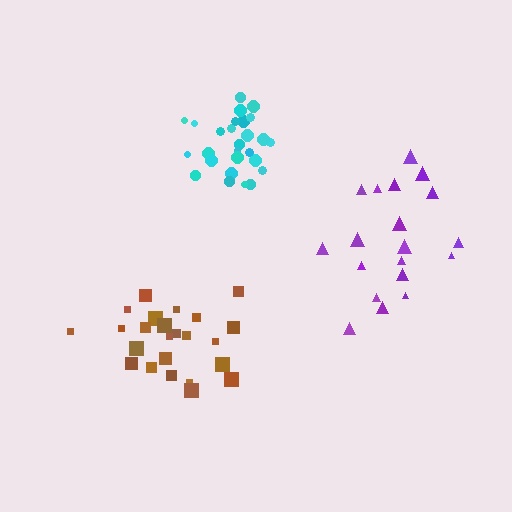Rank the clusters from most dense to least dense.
cyan, brown, purple.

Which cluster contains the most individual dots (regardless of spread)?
Cyan (28).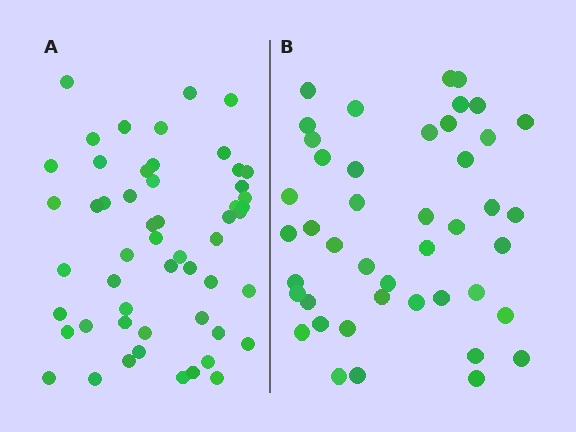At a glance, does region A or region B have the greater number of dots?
Region A (the left region) has more dots.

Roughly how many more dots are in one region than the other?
Region A has roughly 8 or so more dots than region B.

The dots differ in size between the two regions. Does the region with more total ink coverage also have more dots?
No. Region B has more total ink coverage because its dots are larger, but region A actually contains more individual dots. Total area can be misleading — the number of items is what matters here.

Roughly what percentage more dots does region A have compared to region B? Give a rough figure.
About 20% more.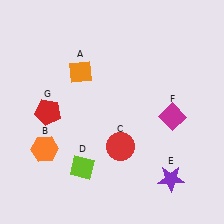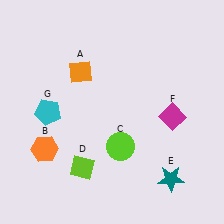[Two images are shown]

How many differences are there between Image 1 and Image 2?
There are 3 differences between the two images.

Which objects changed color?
C changed from red to lime. E changed from purple to teal. G changed from red to cyan.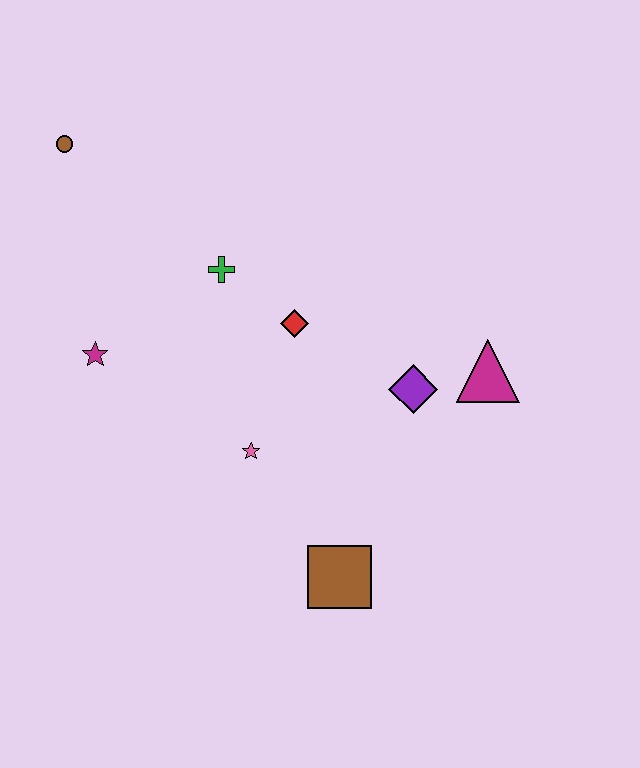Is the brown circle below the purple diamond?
No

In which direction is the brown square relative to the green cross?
The brown square is below the green cross.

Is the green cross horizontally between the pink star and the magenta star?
Yes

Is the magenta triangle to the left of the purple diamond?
No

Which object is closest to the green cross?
The red diamond is closest to the green cross.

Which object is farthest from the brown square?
The brown circle is farthest from the brown square.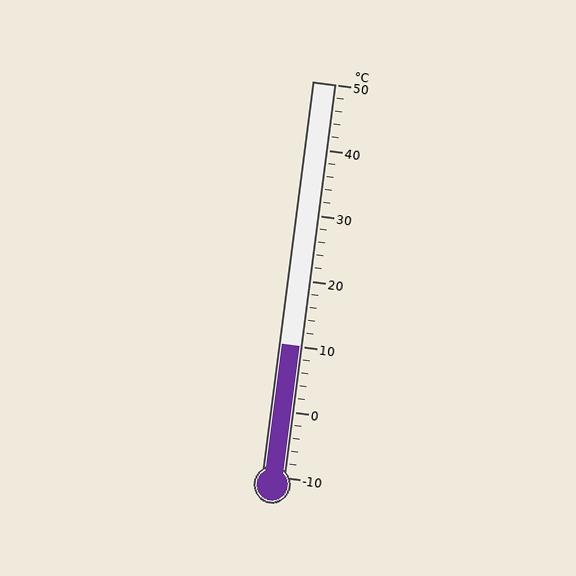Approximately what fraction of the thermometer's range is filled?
The thermometer is filled to approximately 35% of its range.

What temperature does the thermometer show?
The thermometer shows approximately 10°C.